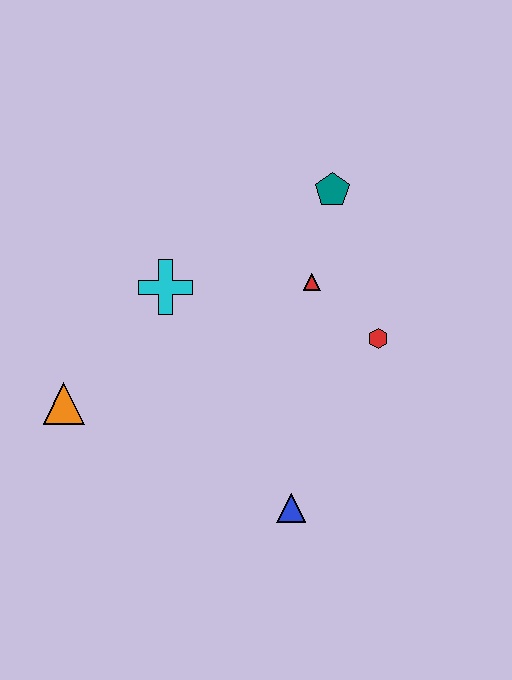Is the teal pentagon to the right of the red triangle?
Yes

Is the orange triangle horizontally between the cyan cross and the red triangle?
No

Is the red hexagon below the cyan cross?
Yes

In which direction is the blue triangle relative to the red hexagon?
The blue triangle is below the red hexagon.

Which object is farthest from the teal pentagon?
The orange triangle is farthest from the teal pentagon.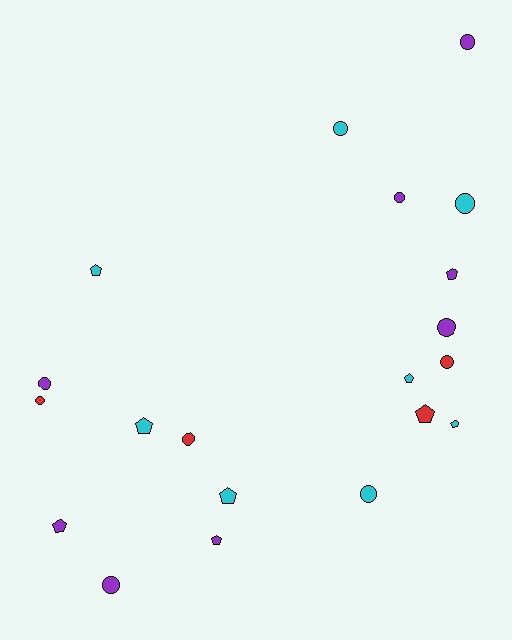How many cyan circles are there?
There are 3 cyan circles.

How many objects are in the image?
There are 20 objects.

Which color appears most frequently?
Purple, with 8 objects.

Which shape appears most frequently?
Circle, with 11 objects.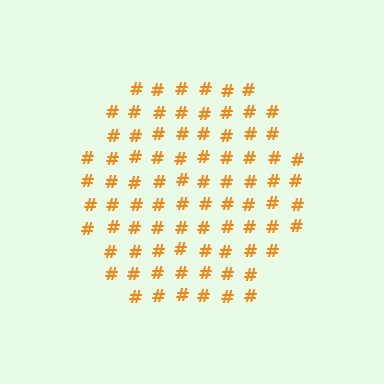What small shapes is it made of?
It is made of small hash symbols.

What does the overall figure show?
The overall figure shows a hexagon.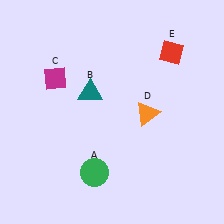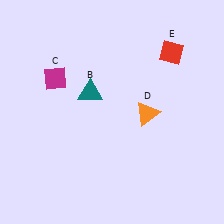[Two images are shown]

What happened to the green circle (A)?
The green circle (A) was removed in Image 2. It was in the bottom-left area of Image 1.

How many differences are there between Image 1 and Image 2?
There is 1 difference between the two images.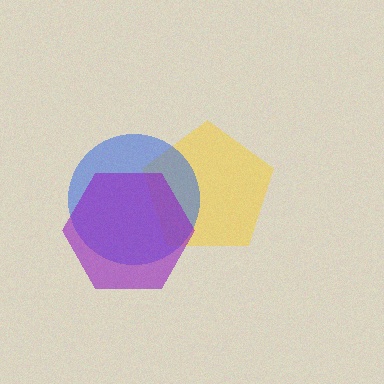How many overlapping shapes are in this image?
There are 3 overlapping shapes in the image.